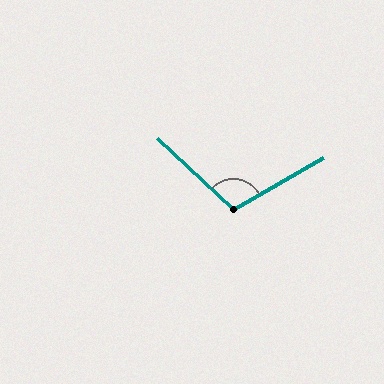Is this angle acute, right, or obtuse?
It is obtuse.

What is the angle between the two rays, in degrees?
Approximately 107 degrees.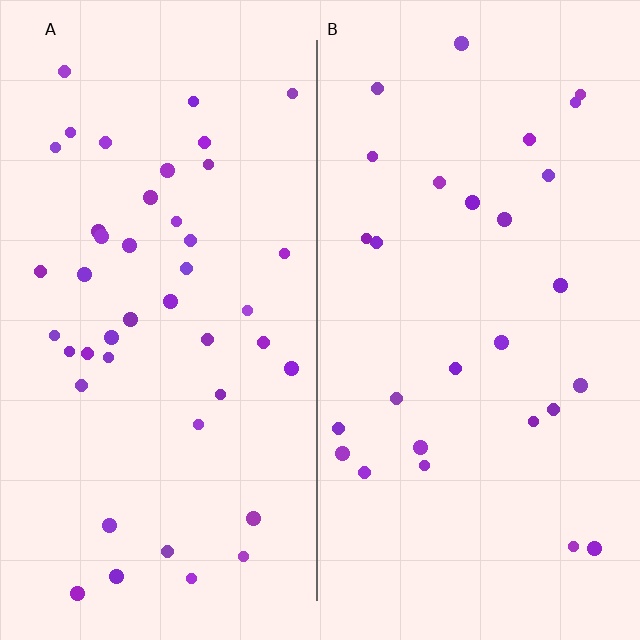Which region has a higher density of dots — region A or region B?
A (the left).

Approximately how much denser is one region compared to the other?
Approximately 1.6× — region A over region B.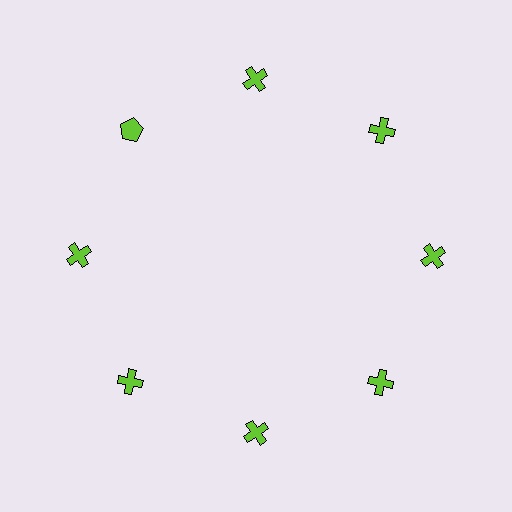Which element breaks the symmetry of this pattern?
The lime pentagon at roughly the 10 o'clock position breaks the symmetry. All other shapes are lime crosses.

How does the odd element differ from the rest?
It has a different shape: pentagon instead of cross.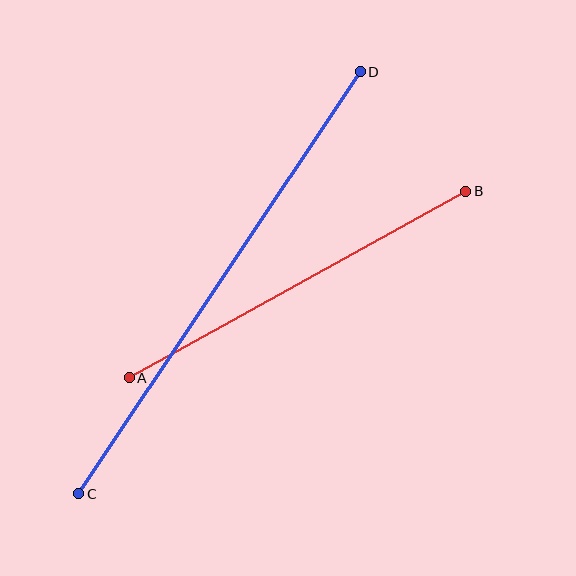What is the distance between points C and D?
The distance is approximately 507 pixels.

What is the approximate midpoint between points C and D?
The midpoint is at approximately (219, 283) pixels.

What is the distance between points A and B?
The distance is approximately 384 pixels.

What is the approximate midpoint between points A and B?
The midpoint is at approximately (297, 285) pixels.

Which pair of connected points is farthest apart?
Points C and D are farthest apart.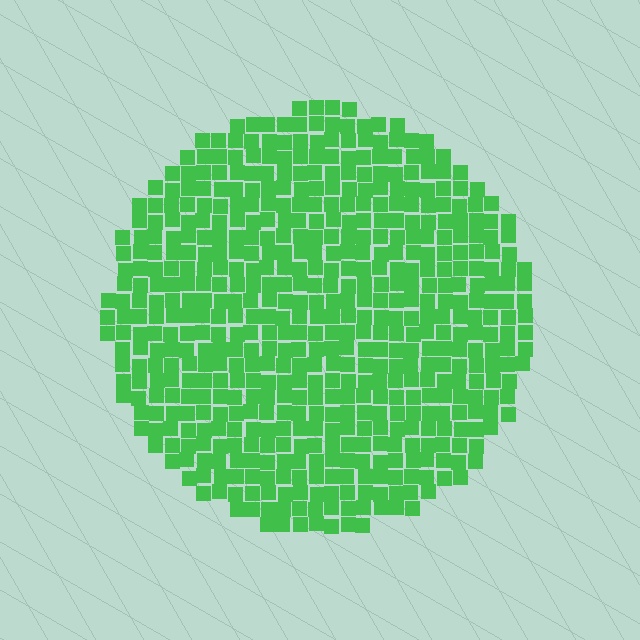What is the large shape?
The large shape is a circle.